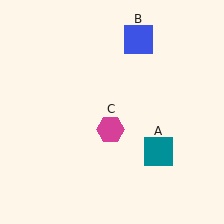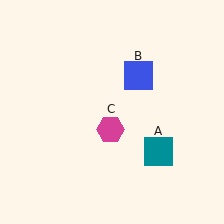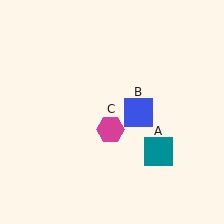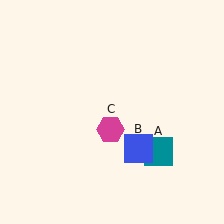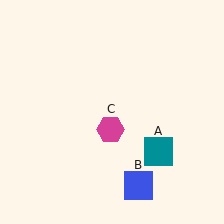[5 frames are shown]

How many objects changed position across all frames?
1 object changed position: blue square (object B).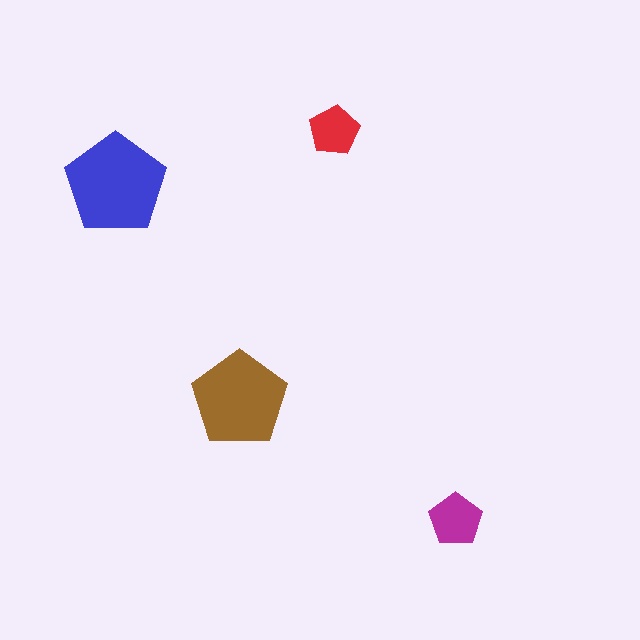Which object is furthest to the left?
The blue pentagon is leftmost.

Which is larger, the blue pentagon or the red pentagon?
The blue one.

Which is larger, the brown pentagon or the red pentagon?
The brown one.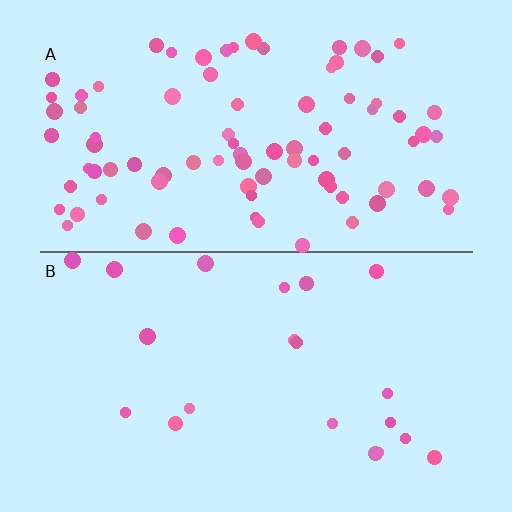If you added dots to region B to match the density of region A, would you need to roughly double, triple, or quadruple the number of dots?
Approximately quadruple.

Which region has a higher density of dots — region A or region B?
A (the top).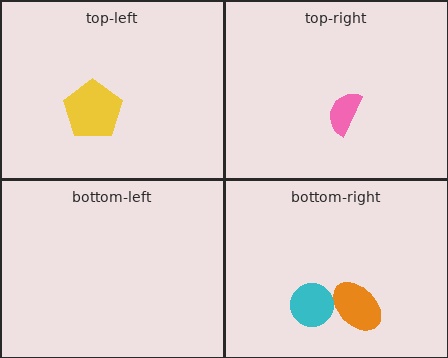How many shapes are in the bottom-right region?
2.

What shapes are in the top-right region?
The pink semicircle.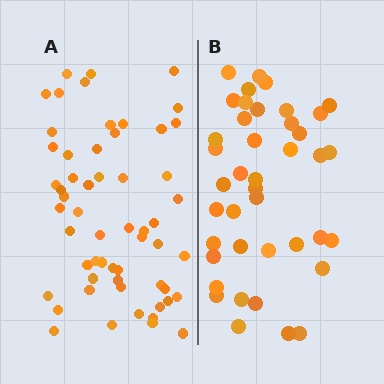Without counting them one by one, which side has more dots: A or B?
Region A (the left region) has more dots.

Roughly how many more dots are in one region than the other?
Region A has approximately 15 more dots than region B.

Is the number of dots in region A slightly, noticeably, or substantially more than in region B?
Region A has noticeably more, but not dramatically so. The ratio is roughly 1.4 to 1.